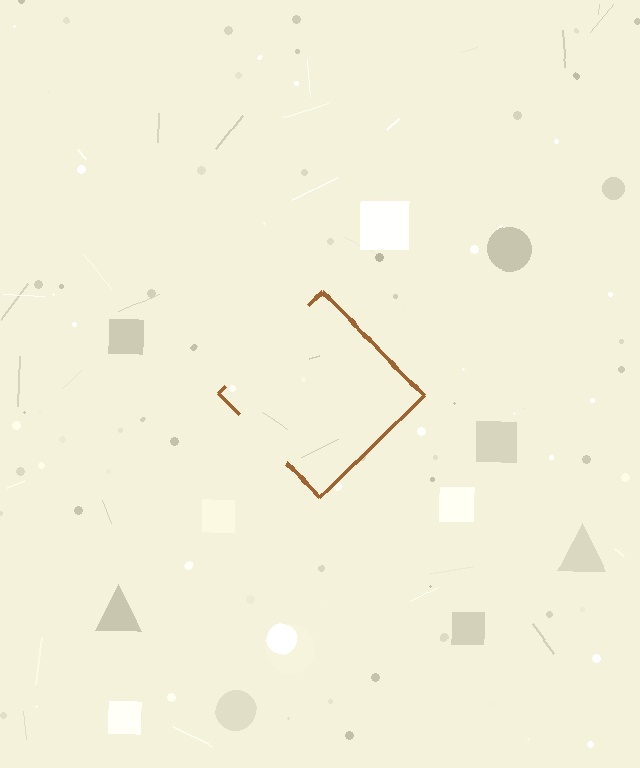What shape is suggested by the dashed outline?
The dashed outline suggests a diamond.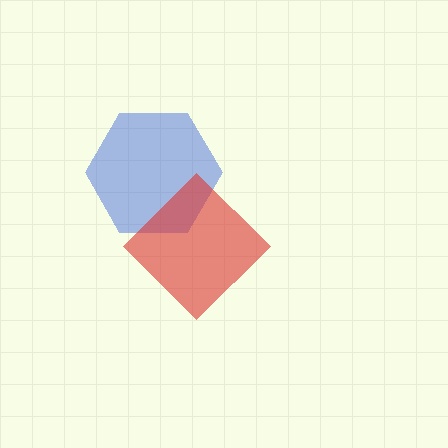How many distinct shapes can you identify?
There are 2 distinct shapes: a blue hexagon, a red diamond.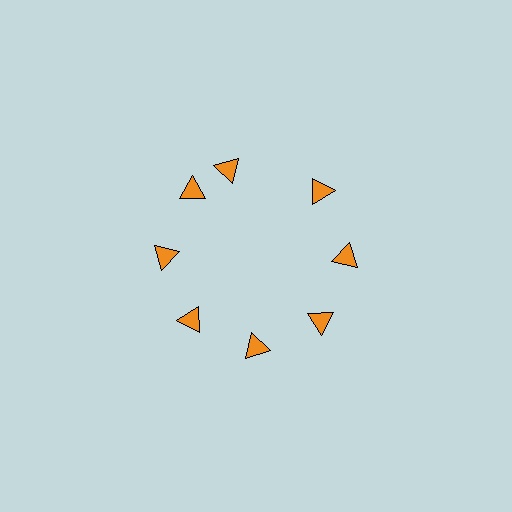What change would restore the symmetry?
The symmetry would be restored by rotating it back into even spacing with its neighbors so that all 8 triangles sit at equal angles and equal distance from the center.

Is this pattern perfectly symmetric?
No. The 8 orange triangles are arranged in a ring, but one element near the 12 o'clock position is rotated out of alignment along the ring, breaking the 8-fold rotational symmetry.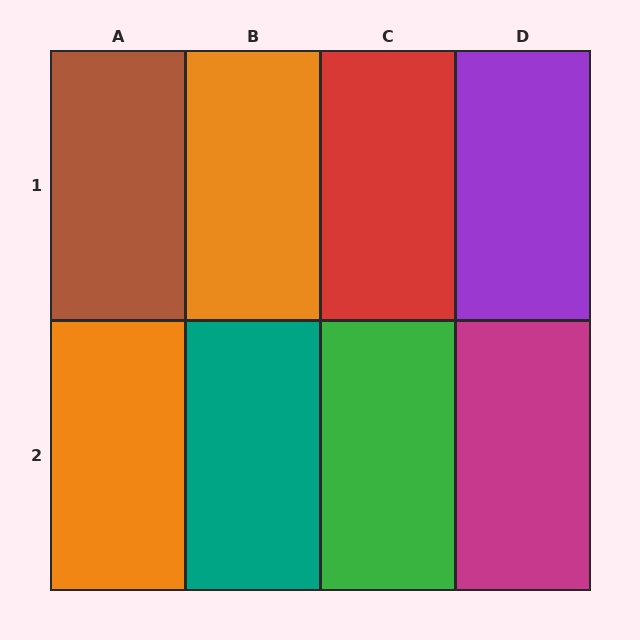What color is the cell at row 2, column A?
Orange.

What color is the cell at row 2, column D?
Magenta.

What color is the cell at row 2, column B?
Teal.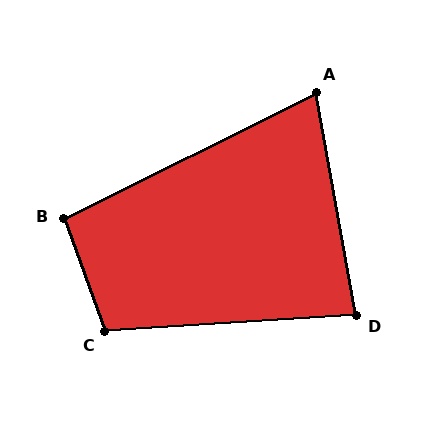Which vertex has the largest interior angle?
C, at approximately 106 degrees.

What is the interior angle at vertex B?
Approximately 96 degrees (obtuse).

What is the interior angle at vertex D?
Approximately 84 degrees (acute).